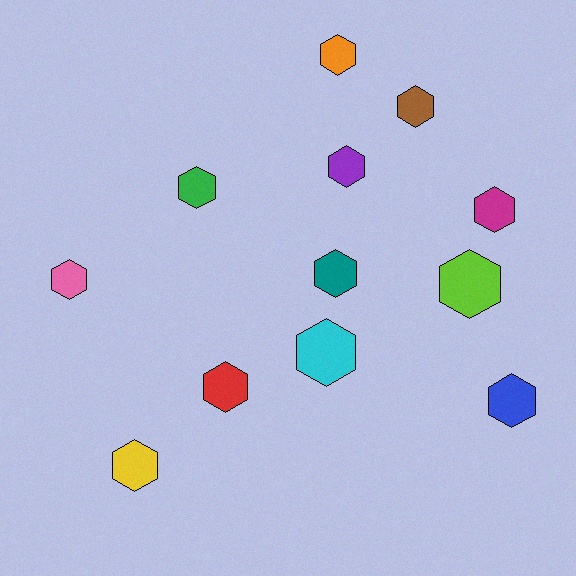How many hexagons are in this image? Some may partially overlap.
There are 12 hexagons.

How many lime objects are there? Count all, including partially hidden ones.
There is 1 lime object.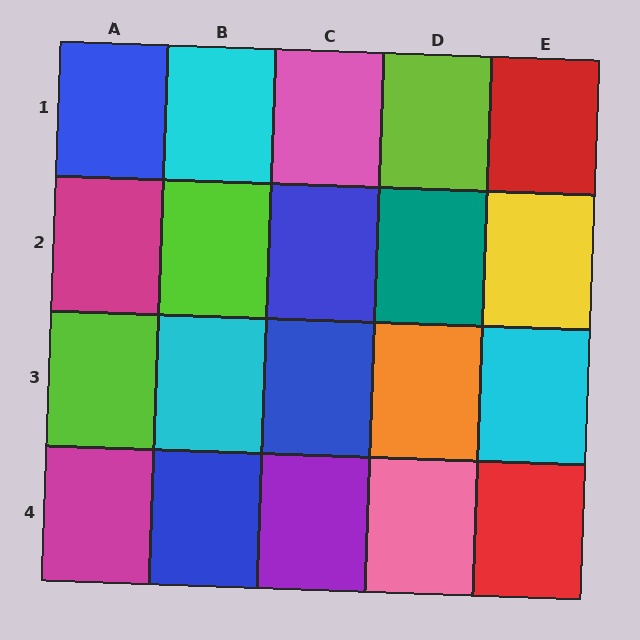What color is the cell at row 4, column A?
Magenta.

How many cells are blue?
4 cells are blue.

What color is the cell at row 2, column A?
Magenta.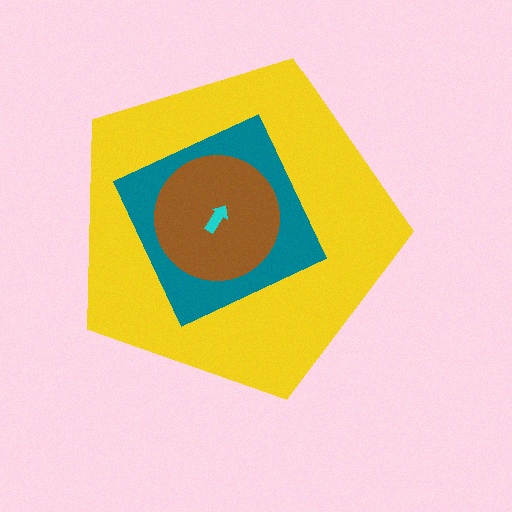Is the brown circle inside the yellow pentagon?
Yes.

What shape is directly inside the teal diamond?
The brown circle.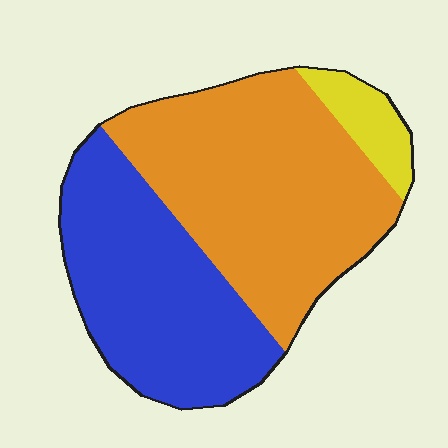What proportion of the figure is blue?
Blue takes up about two fifths (2/5) of the figure.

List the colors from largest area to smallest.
From largest to smallest: orange, blue, yellow.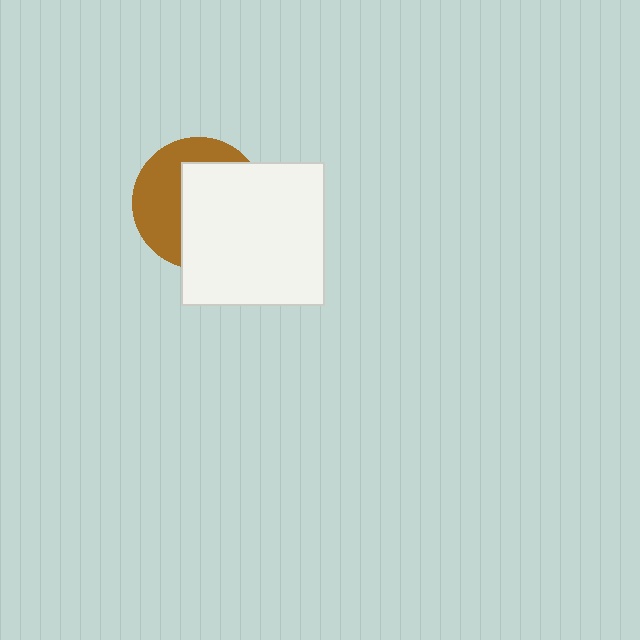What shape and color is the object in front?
The object in front is a white square.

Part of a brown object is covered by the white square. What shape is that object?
It is a circle.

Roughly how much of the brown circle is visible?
A small part of it is visible (roughly 43%).